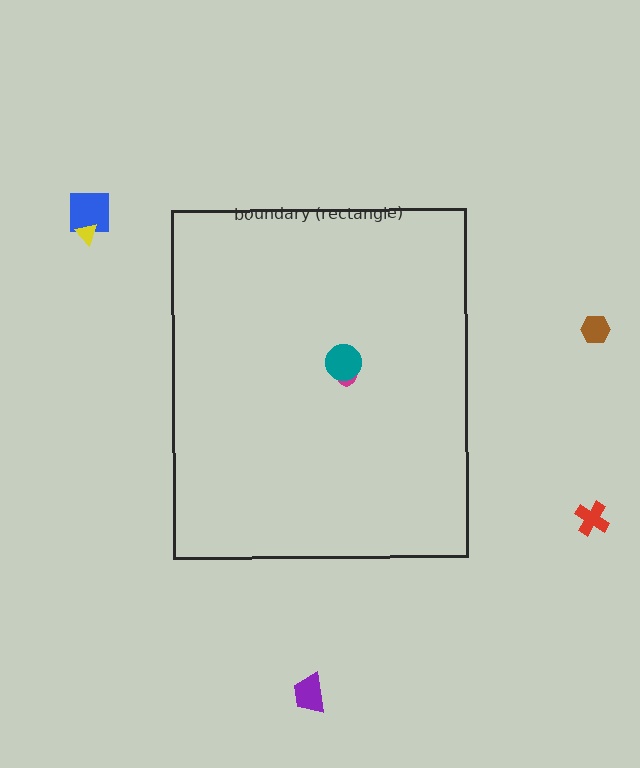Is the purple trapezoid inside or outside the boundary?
Outside.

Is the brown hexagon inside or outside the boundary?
Outside.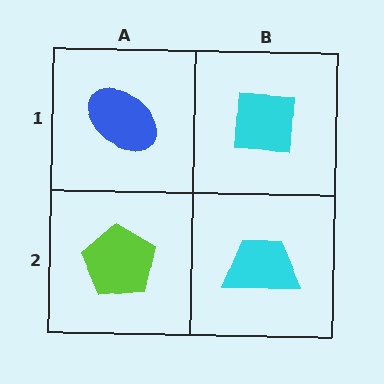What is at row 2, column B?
A cyan trapezoid.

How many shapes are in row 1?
2 shapes.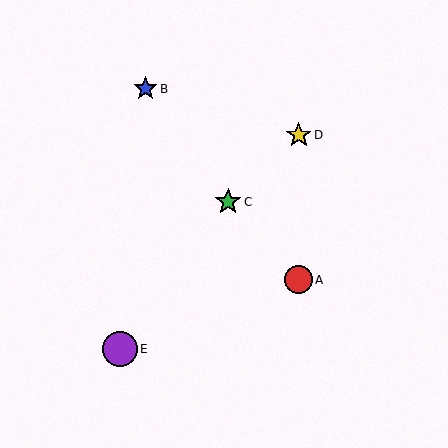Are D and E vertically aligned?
No, D is at x≈299 and E is at x≈120.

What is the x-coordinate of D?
Object D is at x≈299.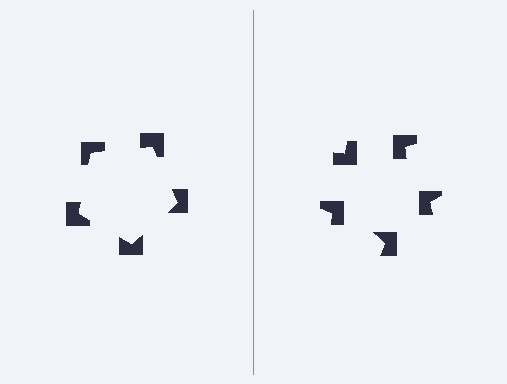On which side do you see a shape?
An illusory pentagon appears on the left side. On the right side the wedge cuts are rotated, so no coherent shape forms.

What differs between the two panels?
The notched squares are positioned identically on both sides; only the wedge orientations differ. On the left they align to a pentagon; on the right they are misaligned.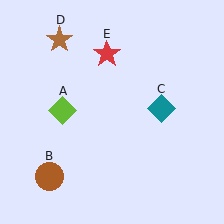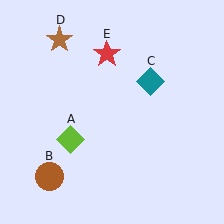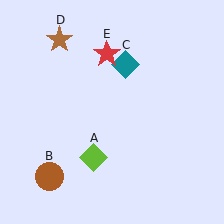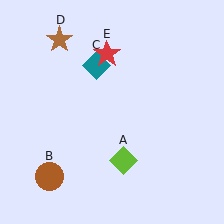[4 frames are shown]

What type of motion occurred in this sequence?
The lime diamond (object A), teal diamond (object C) rotated counterclockwise around the center of the scene.